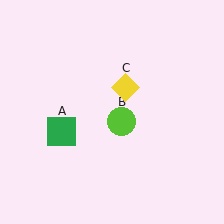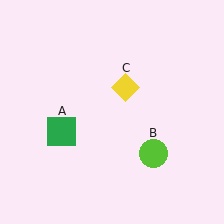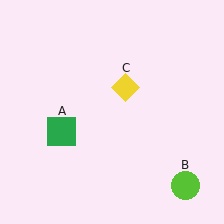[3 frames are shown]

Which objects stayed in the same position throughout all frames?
Green square (object A) and yellow diamond (object C) remained stationary.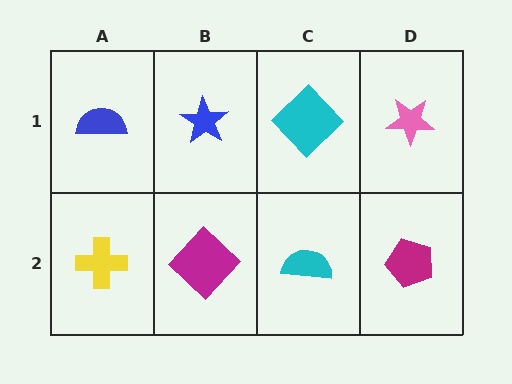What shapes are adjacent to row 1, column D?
A magenta pentagon (row 2, column D), a cyan diamond (row 1, column C).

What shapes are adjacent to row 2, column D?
A pink star (row 1, column D), a cyan semicircle (row 2, column C).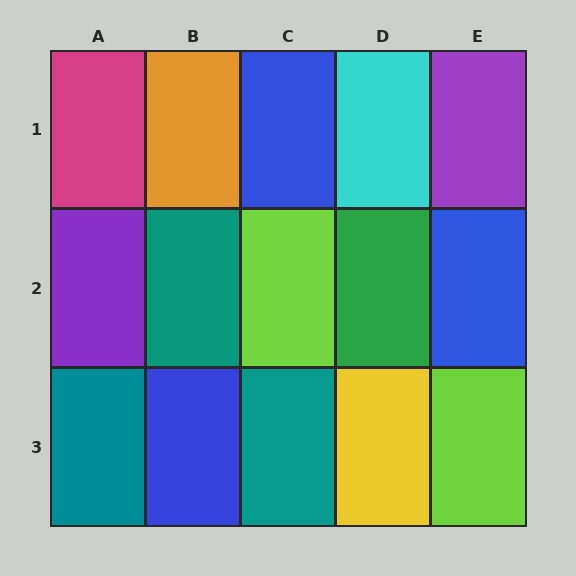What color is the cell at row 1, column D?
Cyan.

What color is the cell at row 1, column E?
Purple.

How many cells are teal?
3 cells are teal.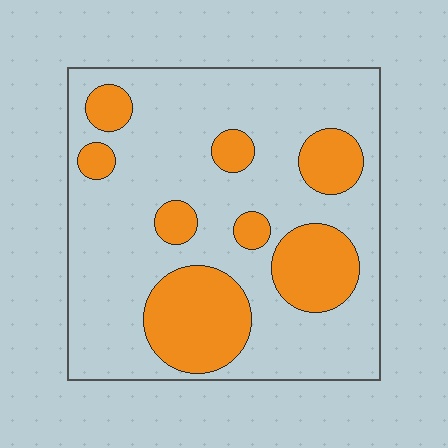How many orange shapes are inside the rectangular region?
8.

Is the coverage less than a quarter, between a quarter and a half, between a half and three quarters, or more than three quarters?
Between a quarter and a half.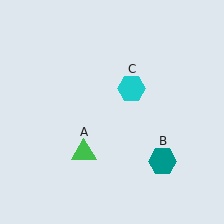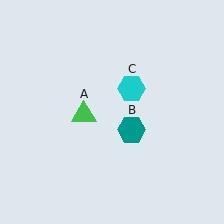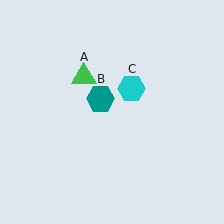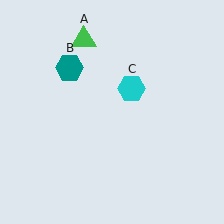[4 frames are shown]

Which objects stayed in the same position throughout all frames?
Cyan hexagon (object C) remained stationary.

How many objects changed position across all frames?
2 objects changed position: green triangle (object A), teal hexagon (object B).